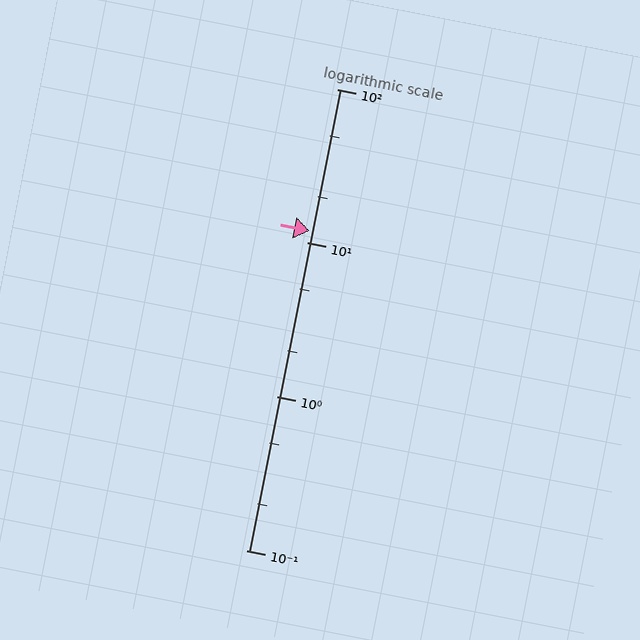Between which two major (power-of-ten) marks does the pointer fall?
The pointer is between 10 and 100.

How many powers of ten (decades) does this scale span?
The scale spans 3 decades, from 0.1 to 100.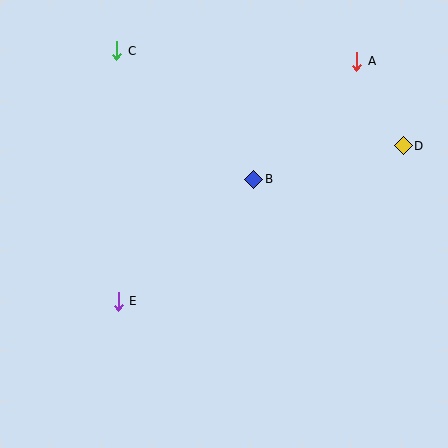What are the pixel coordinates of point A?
Point A is at (357, 61).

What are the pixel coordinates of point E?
Point E is at (118, 301).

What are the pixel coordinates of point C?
Point C is at (117, 51).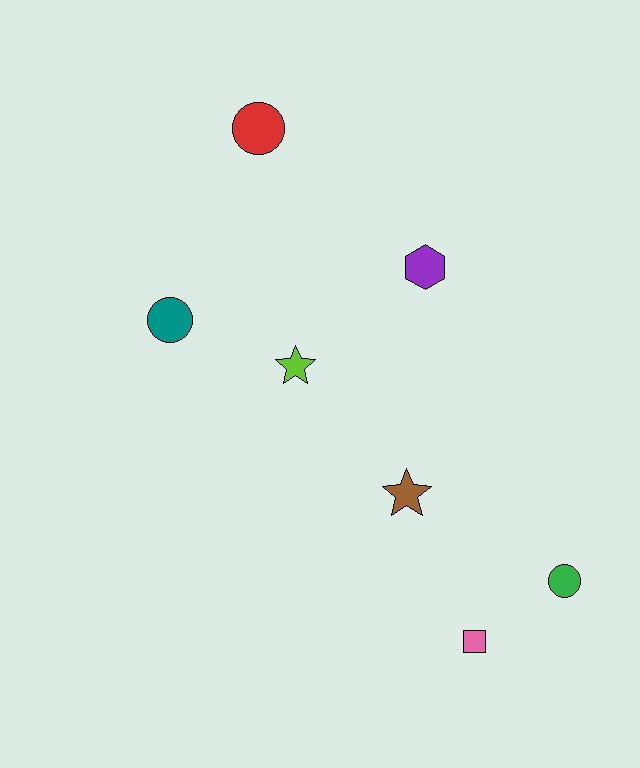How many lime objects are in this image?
There is 1 lime object.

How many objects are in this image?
There are 7 objects.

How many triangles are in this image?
There are no triangles.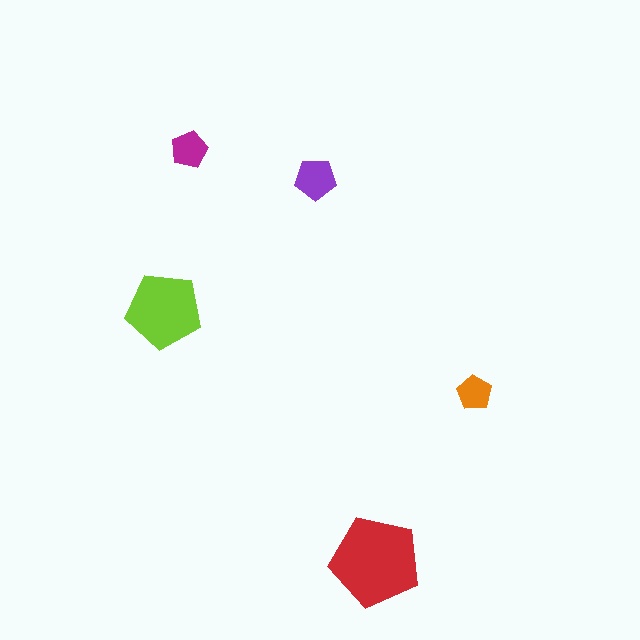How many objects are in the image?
There are 5 objects in the image.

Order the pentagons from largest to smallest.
the red one, the lime one, the purple one, the magenta one, the orange one.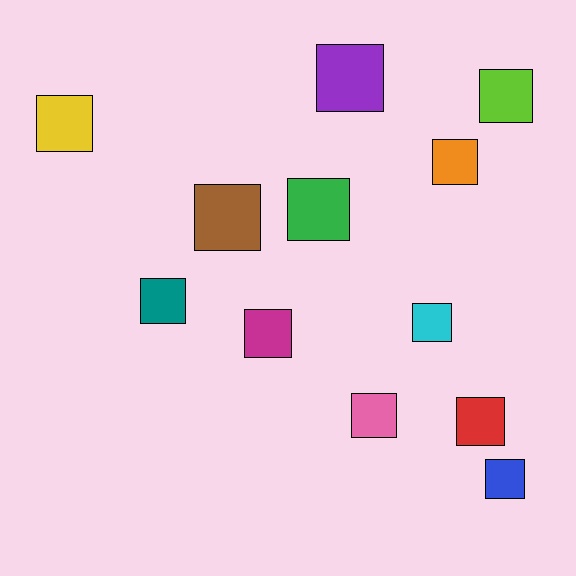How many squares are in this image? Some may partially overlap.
There are 12 squares.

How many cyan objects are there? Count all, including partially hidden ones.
There is 1 cyan object.